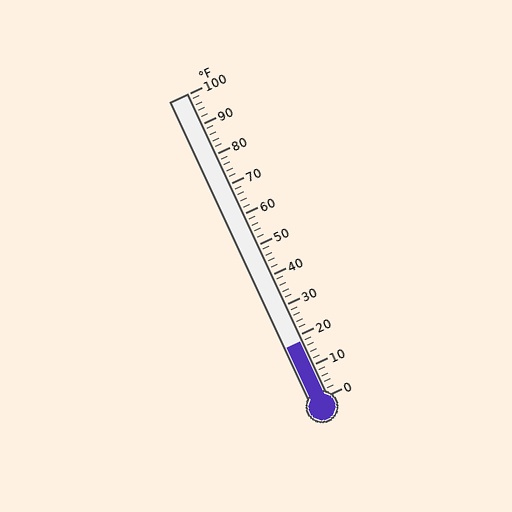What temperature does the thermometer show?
The thermometer shows approximately 18°F.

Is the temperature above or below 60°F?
The temperature is below 60°F.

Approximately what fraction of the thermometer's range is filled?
The thermometer is filled to approximately 20% of its range.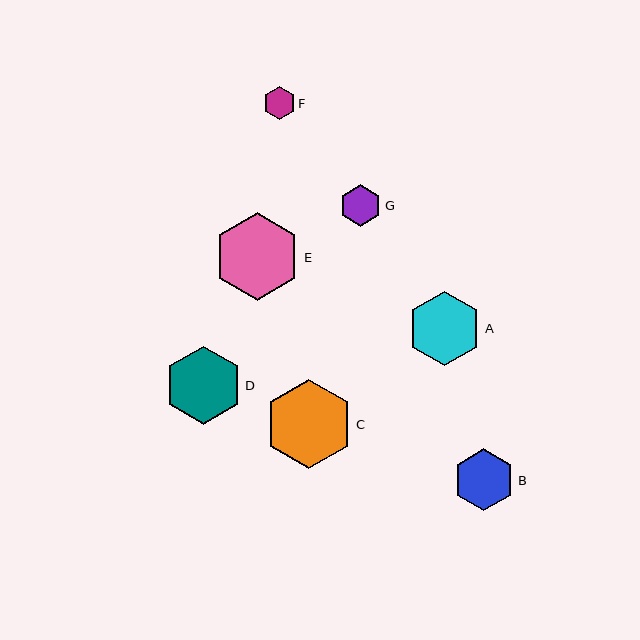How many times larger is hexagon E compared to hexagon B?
Hexagon E is approximately 1.4 times the size of hexagon B.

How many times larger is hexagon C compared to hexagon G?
Hexagon C is approximately 2.1 times the size of hexagon G.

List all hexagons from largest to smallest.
From largest to smallest: C, E, D, A, B, G, F.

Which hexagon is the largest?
Hexagon C is the largest with a size of approximately 89 pixels.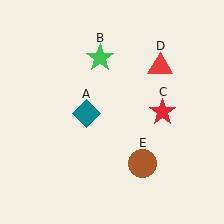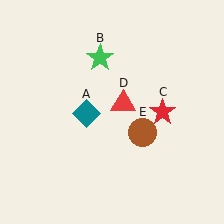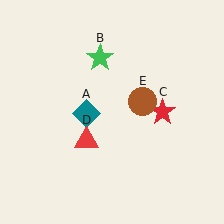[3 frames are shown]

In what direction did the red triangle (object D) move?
The red triangle (object D) moved down and to the left.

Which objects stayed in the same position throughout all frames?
Teal diamond (object A) and green star (object B) and red star (object C) remained stationary.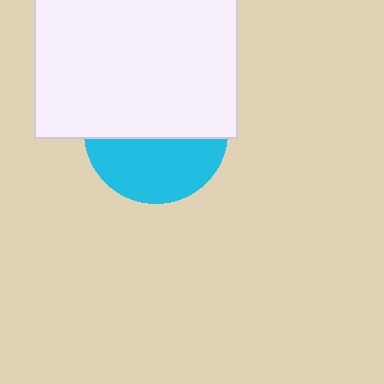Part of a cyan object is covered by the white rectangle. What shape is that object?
It is a circle.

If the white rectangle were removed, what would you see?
You would see the complete cyan circle.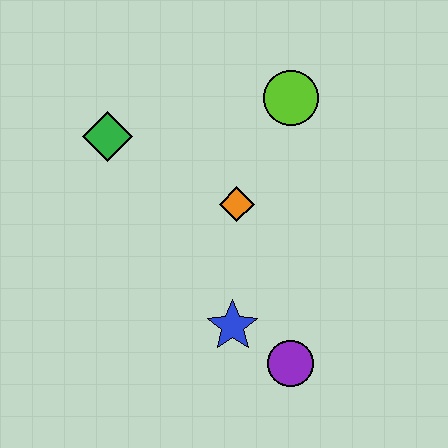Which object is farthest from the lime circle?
The purple circle is farthest from the lime circle.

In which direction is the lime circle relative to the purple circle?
The lime circle is above the purple circle.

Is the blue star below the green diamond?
Yes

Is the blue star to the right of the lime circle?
No